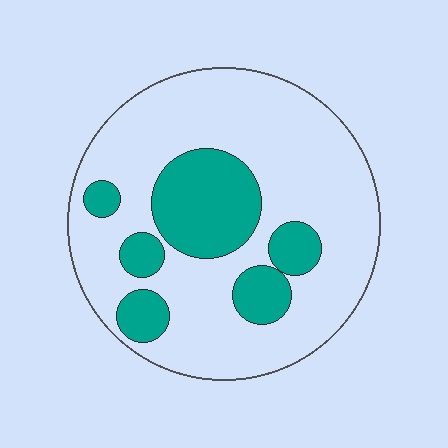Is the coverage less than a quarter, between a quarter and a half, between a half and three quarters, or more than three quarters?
Between a quarter and a half.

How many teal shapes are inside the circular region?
6.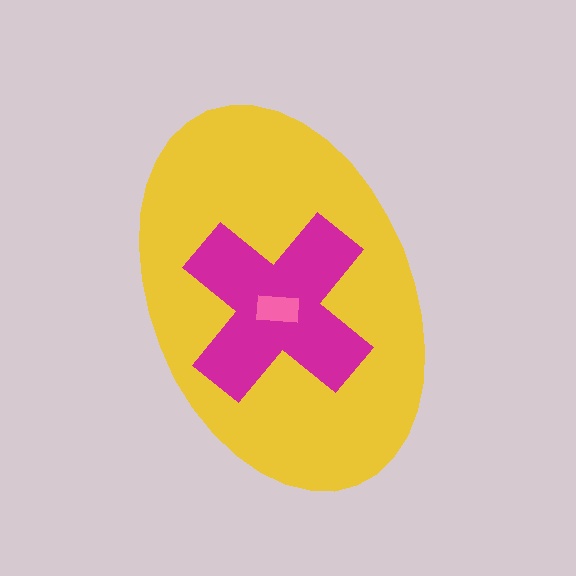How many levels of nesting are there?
3.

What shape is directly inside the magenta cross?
The pink rectangle.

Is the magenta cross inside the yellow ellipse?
Yes.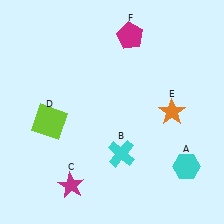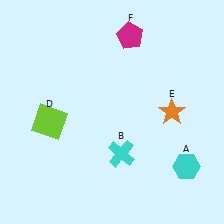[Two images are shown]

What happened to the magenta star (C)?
The magenta star (C) was removed in Image 2. It was in the bottom-left area of Image 1.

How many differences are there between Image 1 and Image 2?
There is 1 difference between the two images.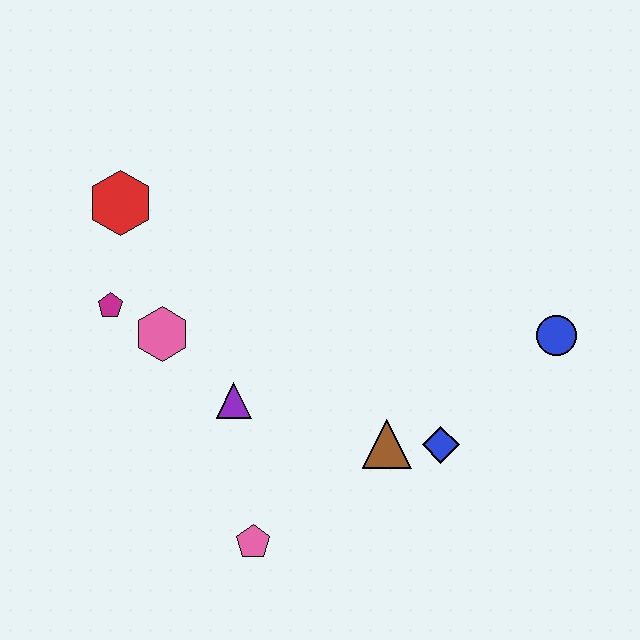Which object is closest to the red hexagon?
The magenta pentagon is closest to the red hexagon.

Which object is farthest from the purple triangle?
The blue circle is farthest from the purple triangle.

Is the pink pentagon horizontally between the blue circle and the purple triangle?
Yes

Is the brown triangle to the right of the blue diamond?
No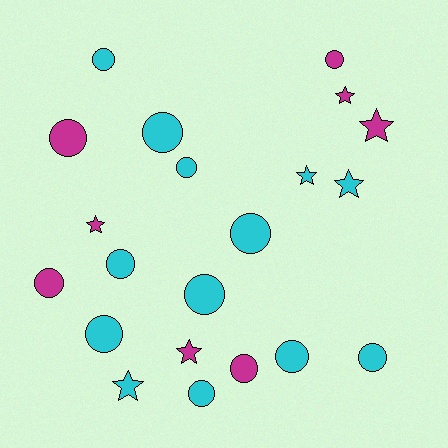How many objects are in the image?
There are 21 objects.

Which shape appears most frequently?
Circle, with 14 objects.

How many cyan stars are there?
There are 3 cyan stars.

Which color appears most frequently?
Cyan, with 13 objects.